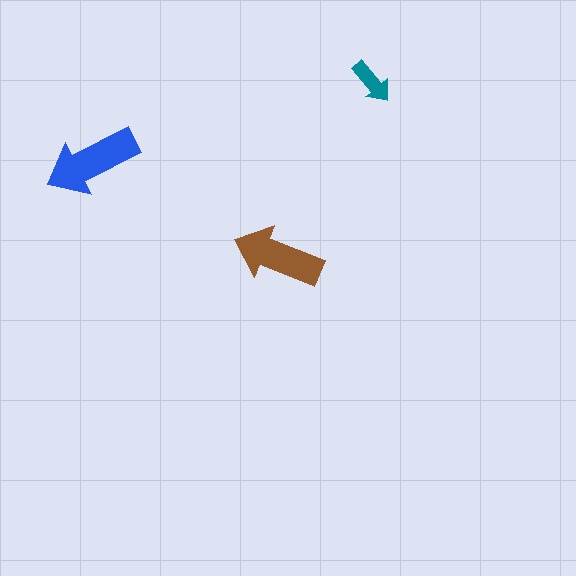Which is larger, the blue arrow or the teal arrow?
The blue one.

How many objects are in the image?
There are 3 objects in the image.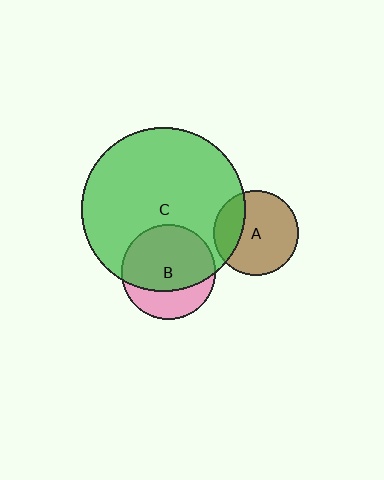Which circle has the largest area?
Circle C (green).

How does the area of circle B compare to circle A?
Approximately 1.2 times.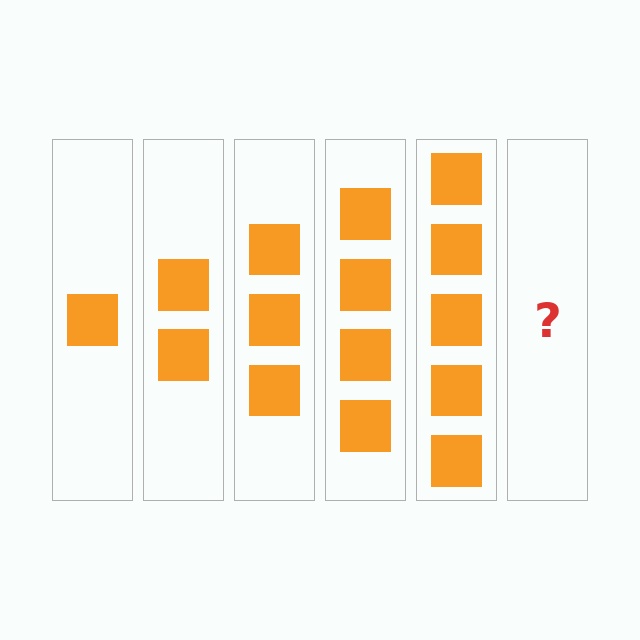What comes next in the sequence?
The next element should be 6 squares.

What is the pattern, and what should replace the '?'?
The pattern is that each step adds one more square. The '?' should be 6 squares.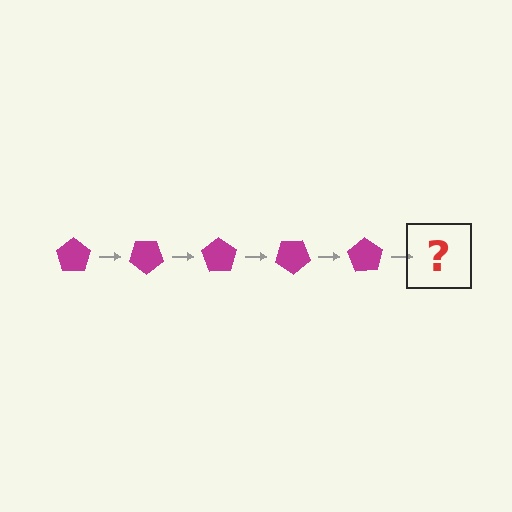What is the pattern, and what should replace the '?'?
The pattern is that the pentagon rotates 35 degrees each step. The '?' should be a magenta pentagon rotated 175 degrees.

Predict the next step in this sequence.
The next step is a magenta pentagon rotated 175 degrees.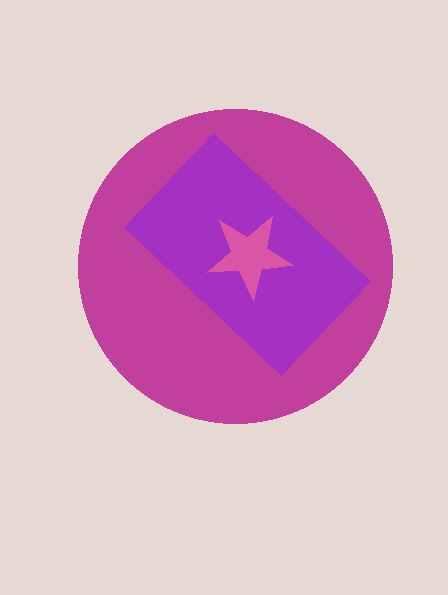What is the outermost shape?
The magenta circle.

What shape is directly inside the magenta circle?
The purple rectangle.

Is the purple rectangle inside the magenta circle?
Yes.